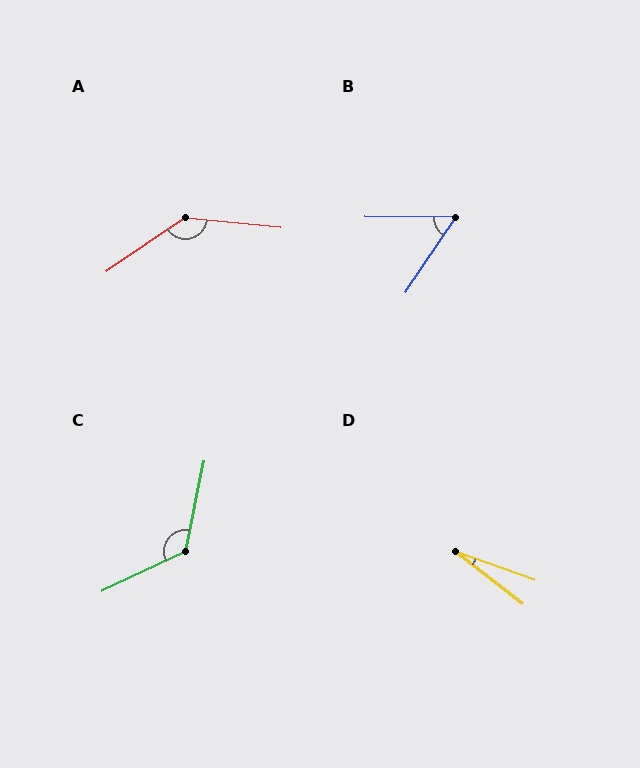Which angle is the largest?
A, at approximately 140 degrees.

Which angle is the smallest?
D, at approximately 18 degrees.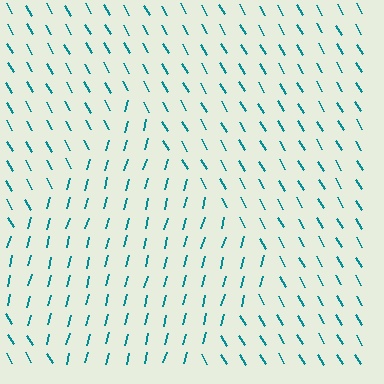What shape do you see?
I see a diamond.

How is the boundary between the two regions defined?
The boundary is defined purely by a change in line orientation (approximately 45 degrees difference). All lines are the same color and thickness.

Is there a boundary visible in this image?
Yes, there is a texture boundary formed by a change in line orientation.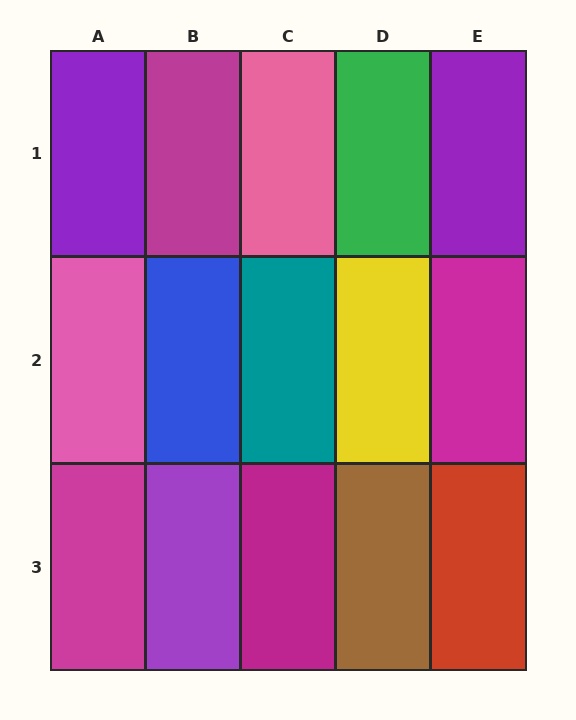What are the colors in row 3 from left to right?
Magenta, purple, magenta, brown, red.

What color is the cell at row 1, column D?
Green.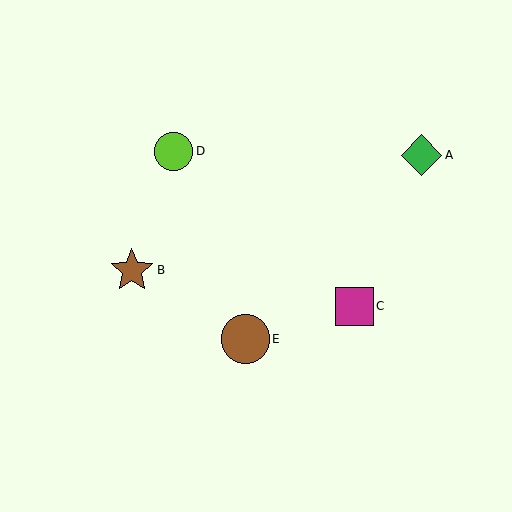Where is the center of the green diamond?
The center of the green diamond is at (422, 155).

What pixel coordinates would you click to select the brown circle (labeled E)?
Click at (245, 339) to select the brown circle E.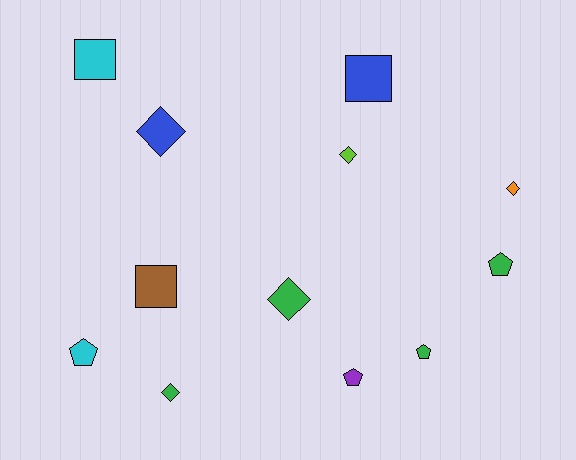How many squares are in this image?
There are 3 squares.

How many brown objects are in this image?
There is 1 brown object.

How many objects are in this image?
There are 12 objects.